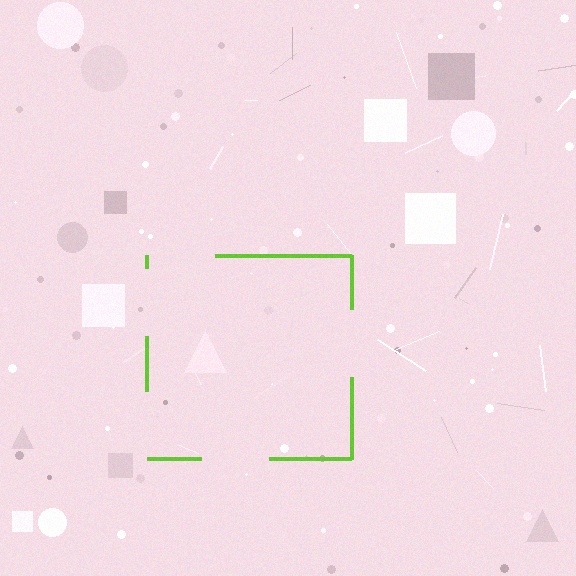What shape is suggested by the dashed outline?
The dashed outline suggests a square.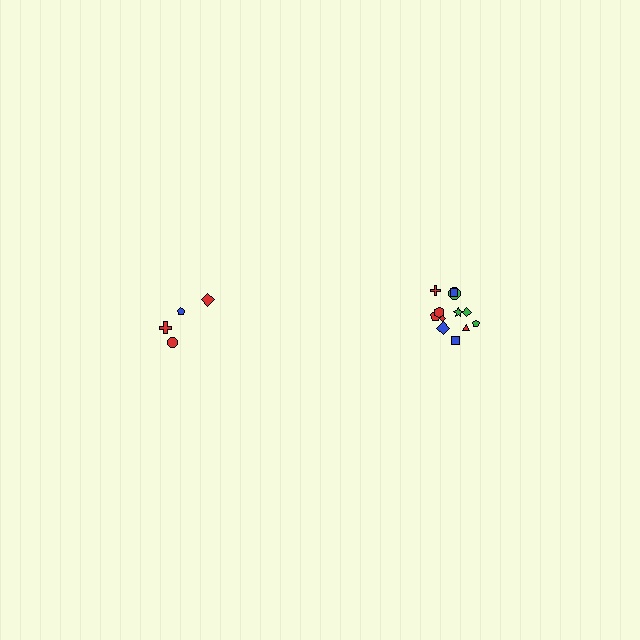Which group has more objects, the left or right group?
The right group.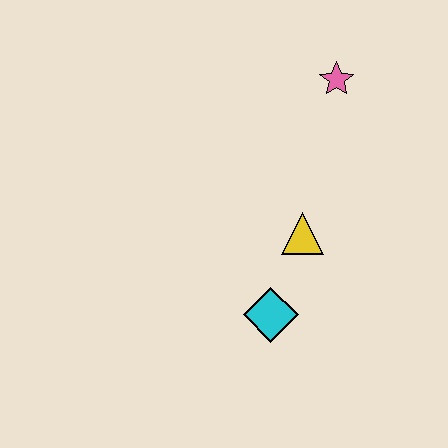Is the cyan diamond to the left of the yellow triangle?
Yes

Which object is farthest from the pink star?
The cyan diamond is farthest from the pink star.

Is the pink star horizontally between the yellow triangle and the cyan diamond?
No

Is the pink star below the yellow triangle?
No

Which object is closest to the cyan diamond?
The yellow triangle is closest to the cyan diamond.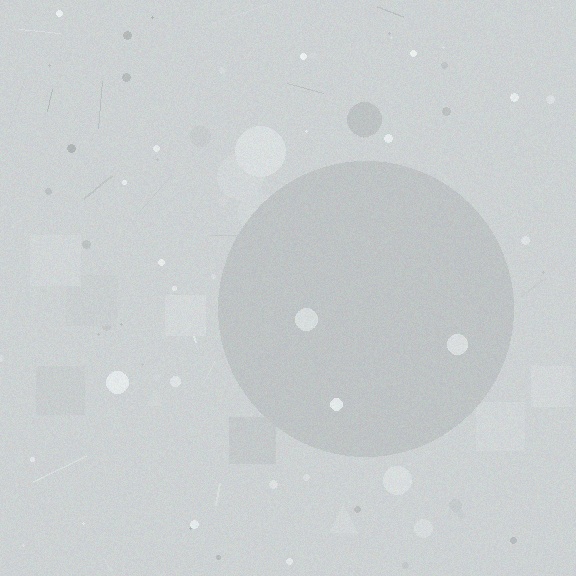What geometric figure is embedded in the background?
A circle is embedded in the background.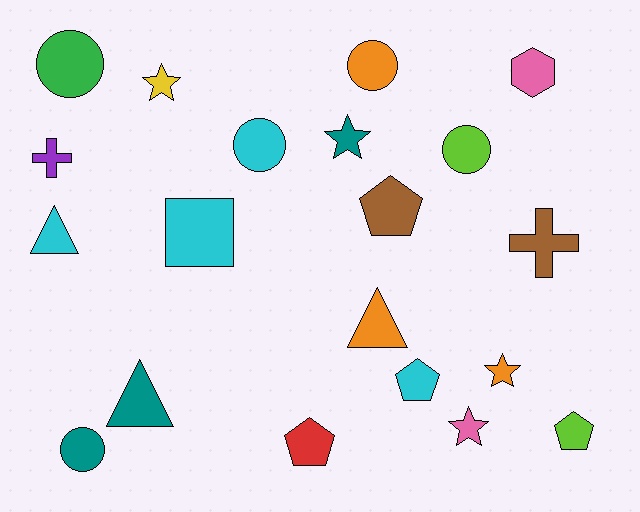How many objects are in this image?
There are 20 objects.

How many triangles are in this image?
There are 3 triangles.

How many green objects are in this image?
There is 1 green object.